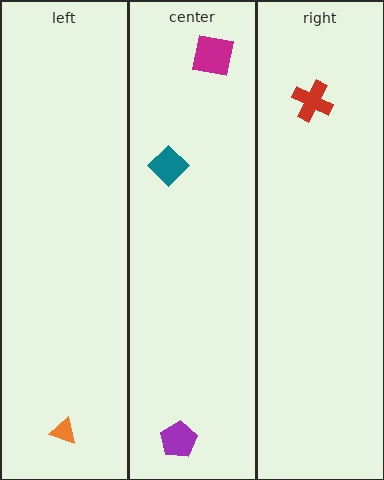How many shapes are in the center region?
3.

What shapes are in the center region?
The purple pentagon, the magenta square, the teal diamond.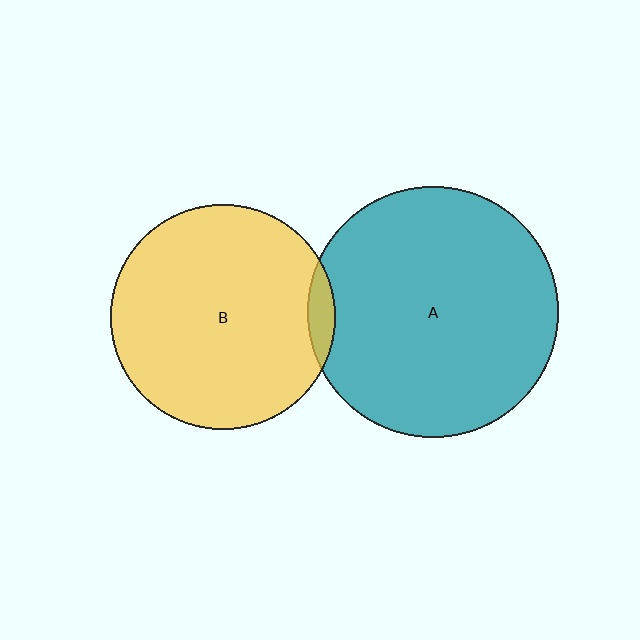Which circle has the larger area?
Circle A (teal).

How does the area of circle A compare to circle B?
Approximately 1.3 times.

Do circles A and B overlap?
Yes.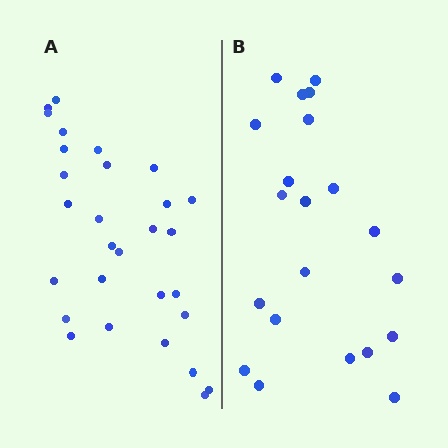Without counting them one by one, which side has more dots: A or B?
Region A (the left region) has more dots.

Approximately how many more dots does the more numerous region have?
Region A has roughly 8 or so more dots than region B.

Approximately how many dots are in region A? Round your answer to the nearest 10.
About 30 dots. (The exact count is 29, which rounds to 30.)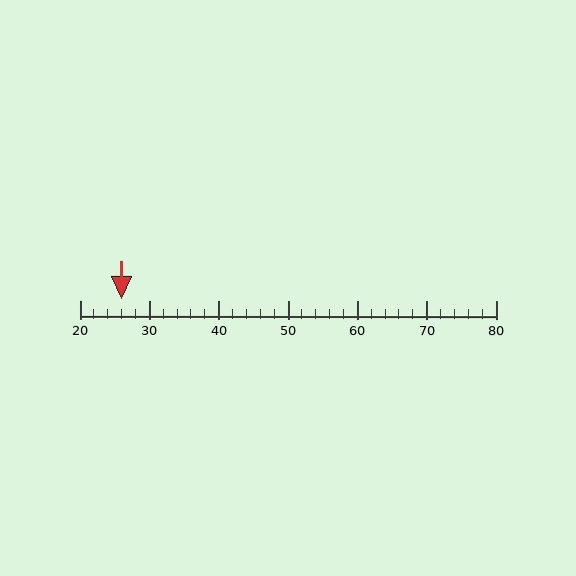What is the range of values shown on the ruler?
The ruler shows values from 20 to 80.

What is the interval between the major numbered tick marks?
The major tick marks are spaced 10 units apart.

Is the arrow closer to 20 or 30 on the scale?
The arrow is closer to 30.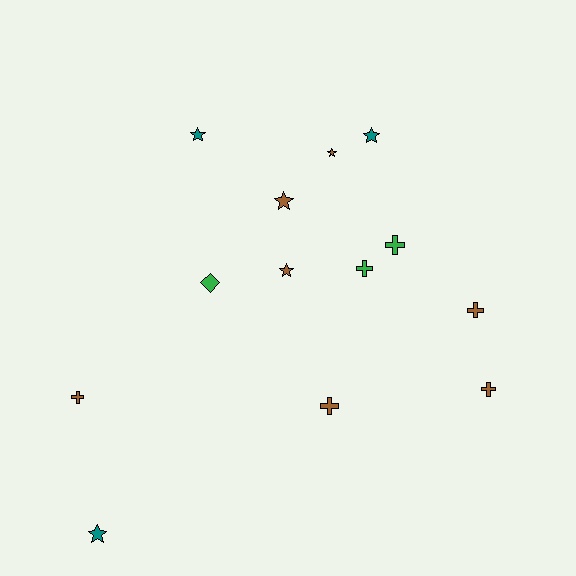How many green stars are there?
There are no green stars.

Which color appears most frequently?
Brown, with 7 objects.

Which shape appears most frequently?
Cross, with 6 objects.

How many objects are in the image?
There are 13 objects.